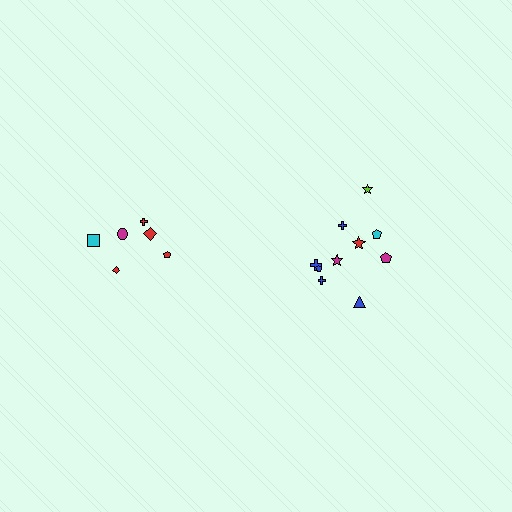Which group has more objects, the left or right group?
The right group.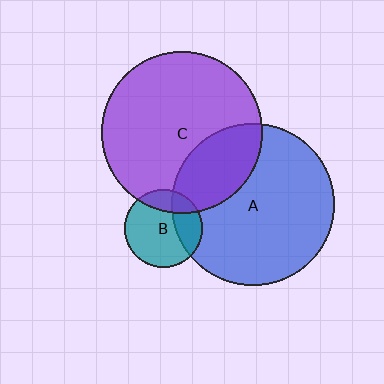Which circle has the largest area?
Circle A (blue).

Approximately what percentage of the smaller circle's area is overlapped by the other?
Approximately 20%.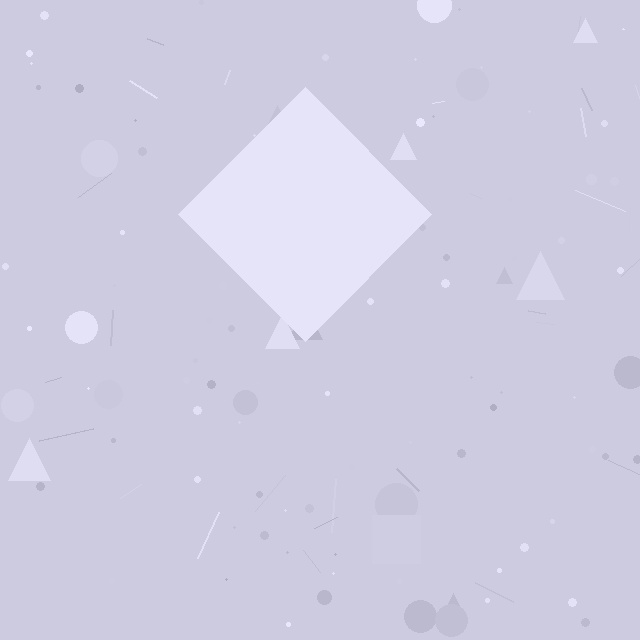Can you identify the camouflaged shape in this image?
The camouflaged shape is a diamond.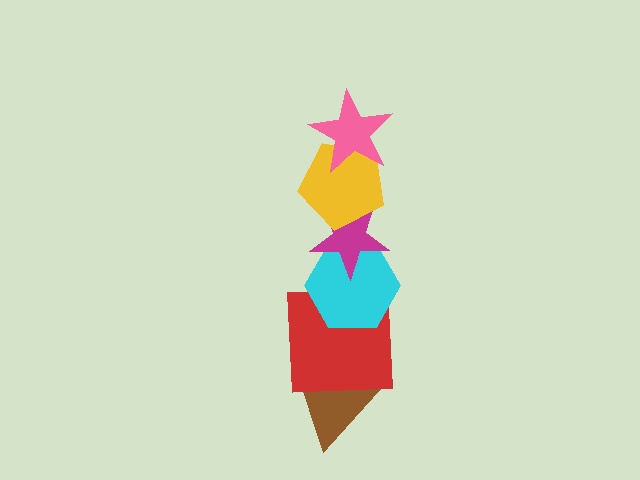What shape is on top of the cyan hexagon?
The magenta star is on top of the cyan hexagon.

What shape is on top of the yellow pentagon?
The pink star is on top of the yellow pentagon.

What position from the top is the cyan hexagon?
The cyan hexagon is 4th from the top.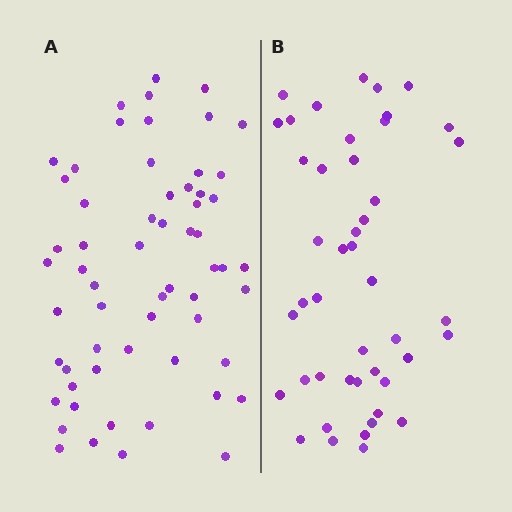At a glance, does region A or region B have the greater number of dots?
Region A (the left region) has more dots.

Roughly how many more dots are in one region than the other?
Region A has approximately 15 more dots than region B.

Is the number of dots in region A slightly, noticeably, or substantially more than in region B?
Region A has noticeably more, but not dramatically so. The ratio is roughly 1.3 to 1.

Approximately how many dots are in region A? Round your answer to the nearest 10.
About 60 dots.